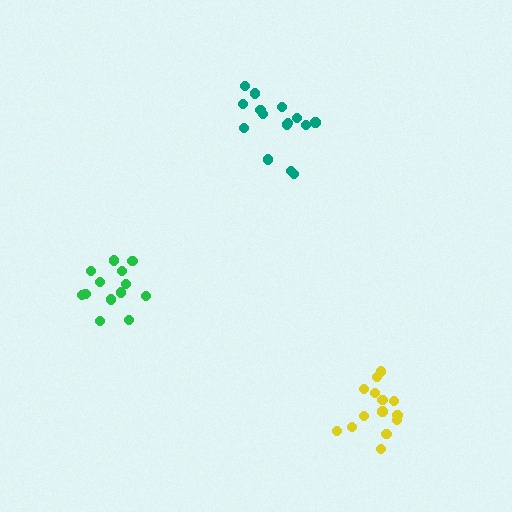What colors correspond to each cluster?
The clusters are colored: teal, green, yellow.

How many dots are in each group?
Group 1: 15 dots, Group 2: 13 dots, Group 3: 14 dots (42 total).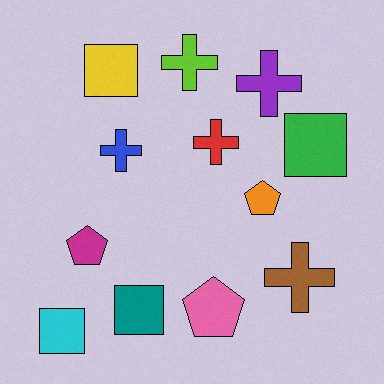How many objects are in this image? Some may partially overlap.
There are 12 objects.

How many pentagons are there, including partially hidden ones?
There are 3 pentagons.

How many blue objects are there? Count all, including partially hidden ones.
There is 1 blue object.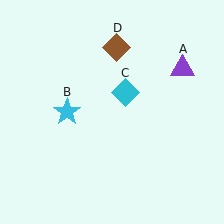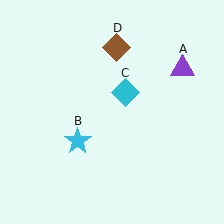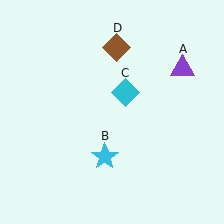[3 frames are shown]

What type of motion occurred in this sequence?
The cyan star (object B) rotated counterclockwise around the center of the scene.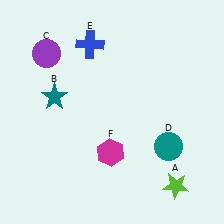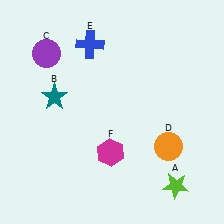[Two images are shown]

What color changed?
The circle (D) changed from teal in Image 1 to orange in Image 2.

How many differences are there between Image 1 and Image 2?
There is 1 difference between the two images.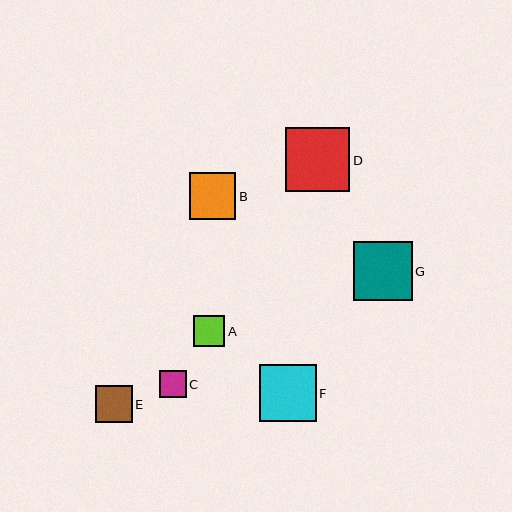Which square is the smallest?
Square C is the smallest with a size of approximately 27 pixels.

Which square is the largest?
Square D is the largest with a size of approximately 64 pixels.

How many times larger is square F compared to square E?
Square F is approximately 1.5 times the size of square E.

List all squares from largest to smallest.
From largest to smallest: D, G, F, B, E, A, C.